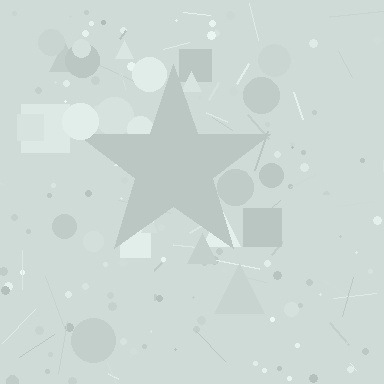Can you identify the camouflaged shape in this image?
The camouflaged shape is a star.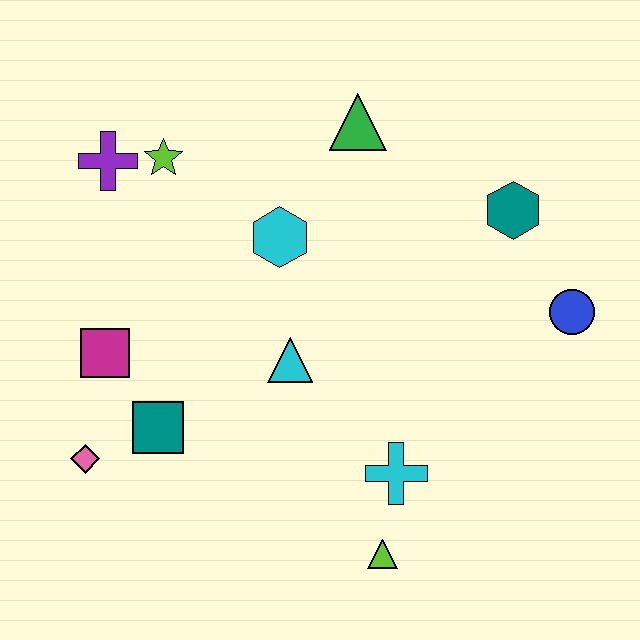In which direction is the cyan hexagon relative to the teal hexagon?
The cyan hexagon is to the left of the teal hexagon.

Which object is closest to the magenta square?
The teal square is closest to the magenta square.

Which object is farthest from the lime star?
The lime triangle is farthest from the lime star.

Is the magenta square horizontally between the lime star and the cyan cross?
No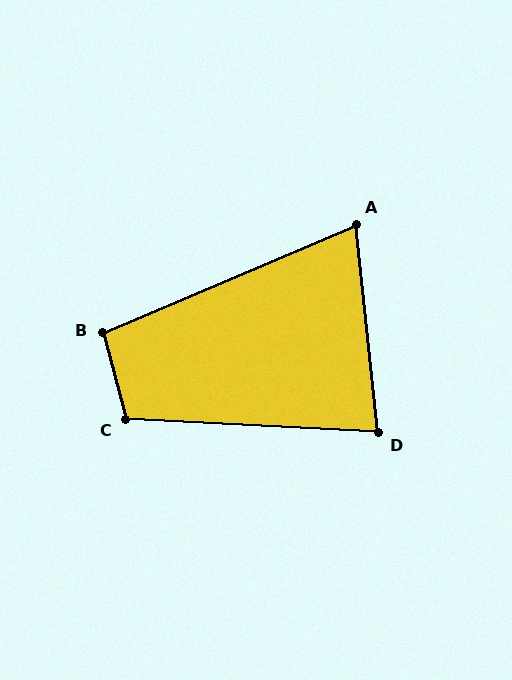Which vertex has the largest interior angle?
C, at approximately 107 degrees.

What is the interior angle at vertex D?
Approximately 81 degrees (acute).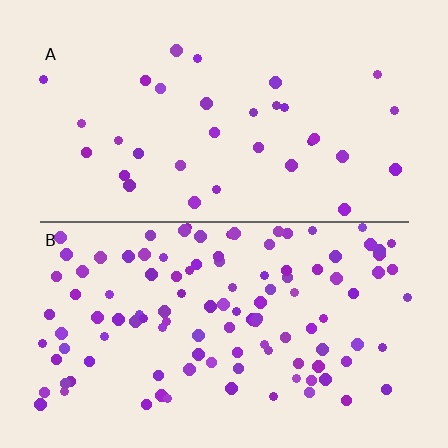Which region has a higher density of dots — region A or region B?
B (the bottom).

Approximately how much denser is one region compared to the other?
Approximately 3.4× — region B over region A.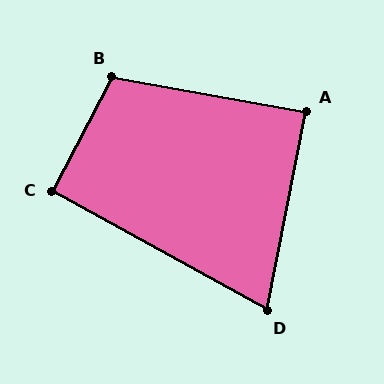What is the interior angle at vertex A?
Approximately 89 degrees (approximately right).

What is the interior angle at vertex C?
Approximately 91 degrees (approximately right).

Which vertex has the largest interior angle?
B, at approximately 108 degrees.